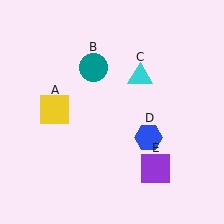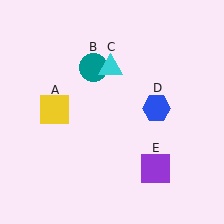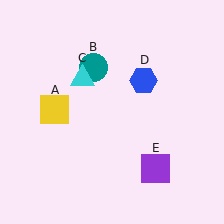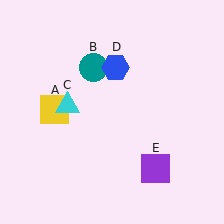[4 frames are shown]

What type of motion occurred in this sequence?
The cyan triangle (object C), blue hexagon (object D) rotated counterclockwise around the center of the scene.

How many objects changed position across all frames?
2 objects changed position: cyan triangle (object C), blue hexagon (object D).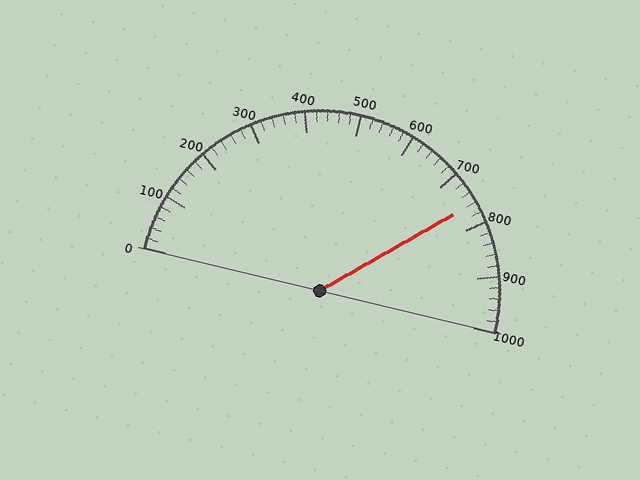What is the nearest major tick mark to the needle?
The nearest major tick mark is 800.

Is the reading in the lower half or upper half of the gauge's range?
The reading is in the upper half of the range (0 to 1000).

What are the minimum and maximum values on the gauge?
The gauge ranges from 0 to 1000.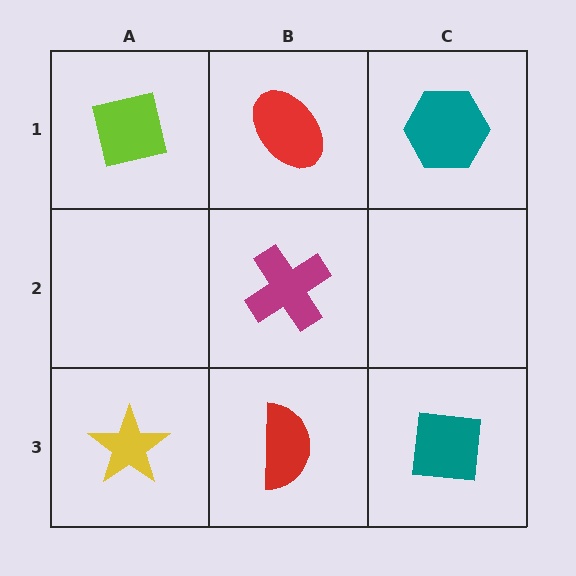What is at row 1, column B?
A red ellipse.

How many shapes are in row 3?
3 shapes.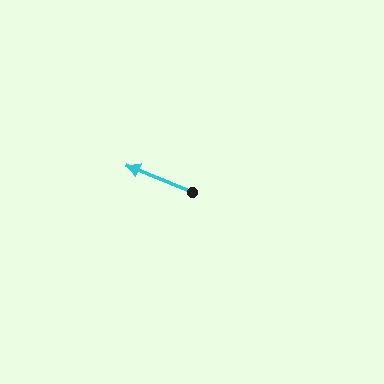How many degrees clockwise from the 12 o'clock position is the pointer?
Approximately 292 degrees.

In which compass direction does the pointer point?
West.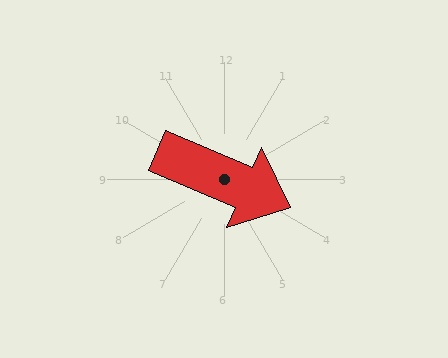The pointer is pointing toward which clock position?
Roughly 4 o'clock.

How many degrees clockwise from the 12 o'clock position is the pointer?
Approximately 113 degrees.